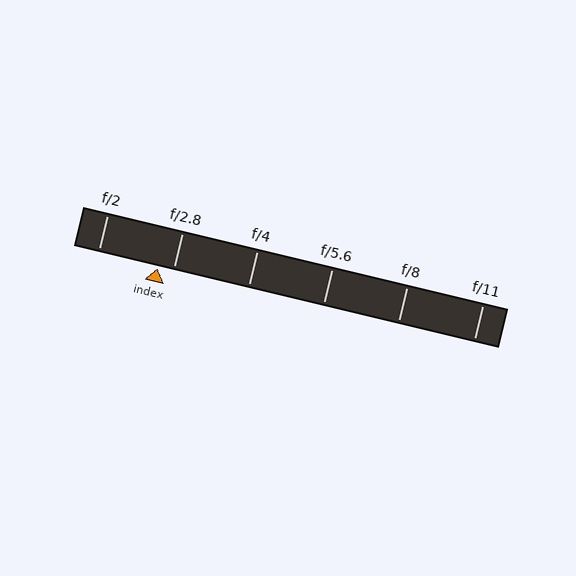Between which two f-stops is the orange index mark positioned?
The index mark is between f/2 and f/2.8.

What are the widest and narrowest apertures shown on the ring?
The widest aperture shown is f/2 and the narrowest is f/11.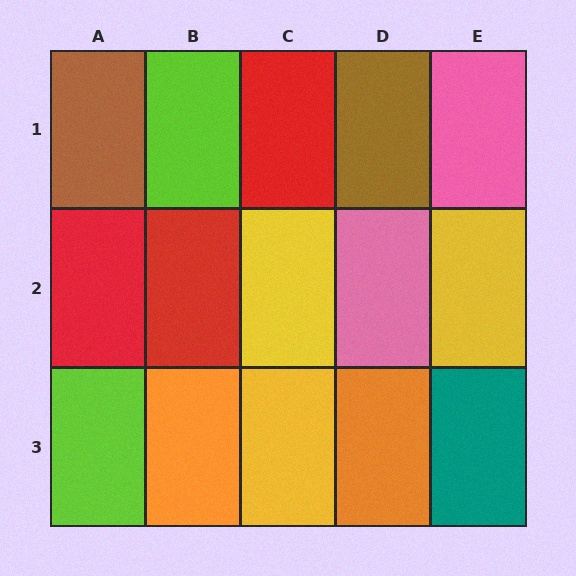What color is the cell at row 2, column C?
Yellow.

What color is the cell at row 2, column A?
Red.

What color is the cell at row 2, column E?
Yellow.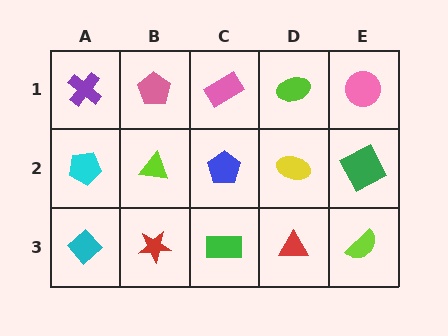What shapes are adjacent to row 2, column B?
A pink pentagon (row 1, column B), a red star (row 3, column B), a cyan pentagon (row 2, column A), a blue pentagon (row 2, column C).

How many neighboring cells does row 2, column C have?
4.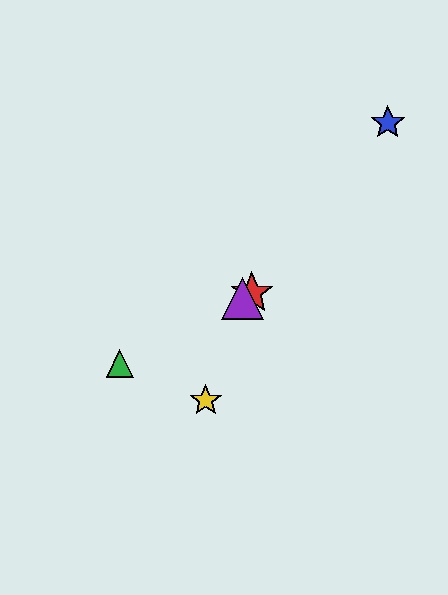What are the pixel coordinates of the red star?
The red star is at (252, 293).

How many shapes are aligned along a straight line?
3 shapes (the red star, the green triangle, the purple triangle) are aligned along a straight line.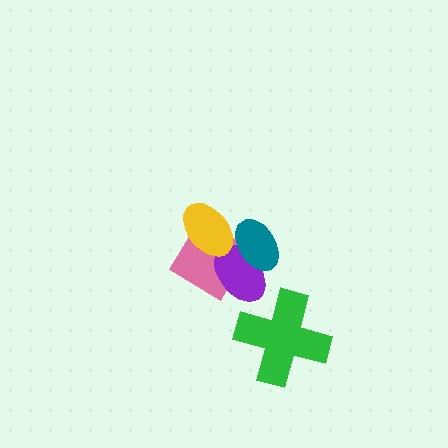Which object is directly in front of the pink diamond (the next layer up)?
The purple ellipse is directly in front of the pink diamond.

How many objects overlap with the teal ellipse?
3 objects overlap with the teal ellipse.